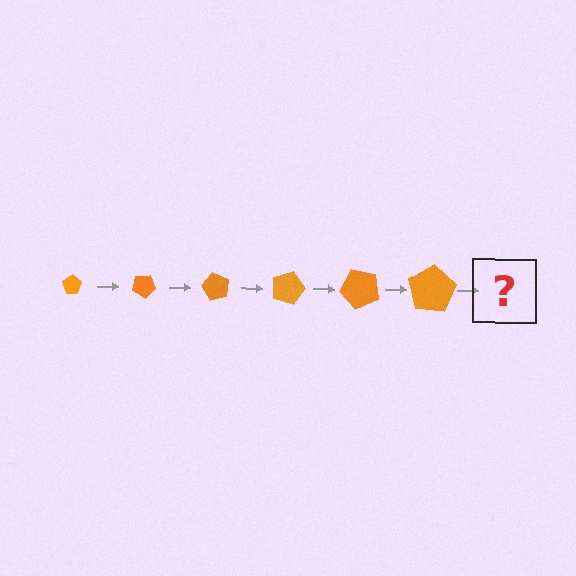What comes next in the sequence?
The next element should be a pentagon, larger than the previous one and rotated 180 degrees from the start.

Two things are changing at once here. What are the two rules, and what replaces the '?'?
The two rules are that the pentagon grows larger each step and it rotates 30 degrees each step. The '?' should be a pentagon, larger than the previous one and rotated 180 degrees from the start.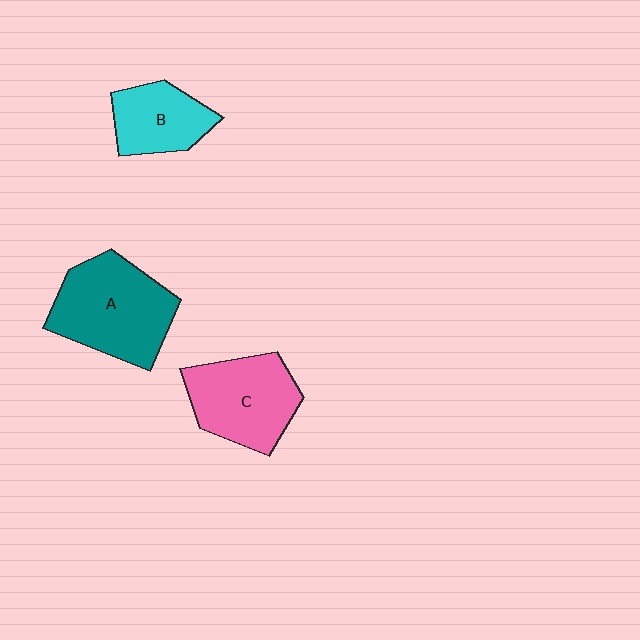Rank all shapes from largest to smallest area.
From largest to smallest: A (teal), C (pink), B (cyan).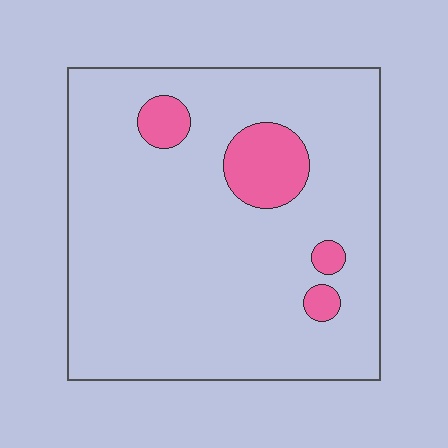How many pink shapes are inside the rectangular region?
4.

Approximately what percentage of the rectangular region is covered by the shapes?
Approximately 10%.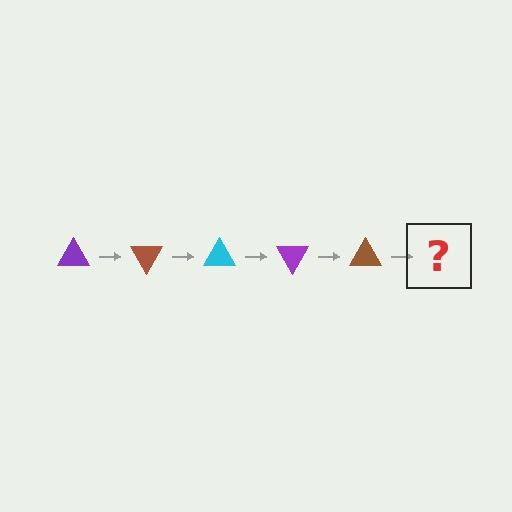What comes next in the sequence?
The next element should be a cyan triangle, rotated 300 degrees from the start.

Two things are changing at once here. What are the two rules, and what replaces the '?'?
The two rules are that it rotates 60 degrees each step and the color cycles through purple, brown, and cyan. The '?' should be a cyan triangle, rotated 300 degrees from the start.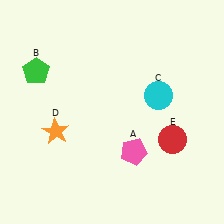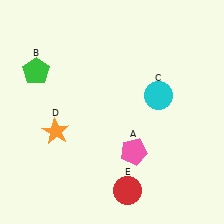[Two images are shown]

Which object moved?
The red circle (E) moved down.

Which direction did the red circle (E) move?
The red circle (E) moved down.